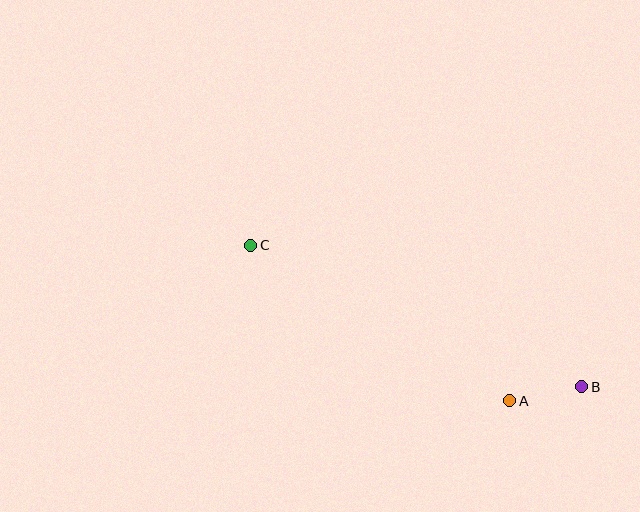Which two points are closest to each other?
Points A and B are closest to each other.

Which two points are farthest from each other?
Points B and C are farthest from each other.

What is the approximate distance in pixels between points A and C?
The distance between A and C is approximately 302 pixels.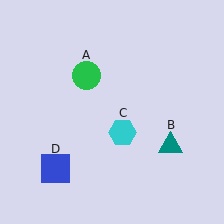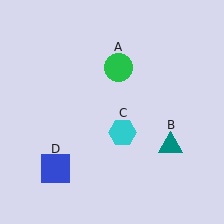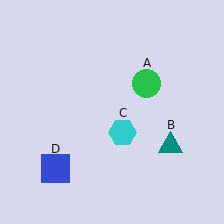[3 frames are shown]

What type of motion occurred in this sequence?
The green circle (object A) rotated clockwise around the center of the scene.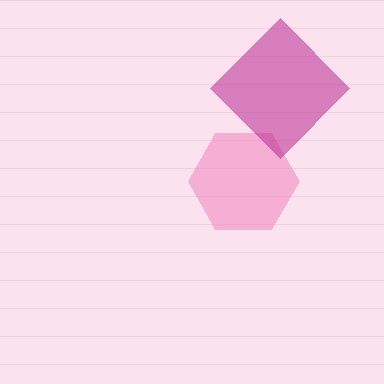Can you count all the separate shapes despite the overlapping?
Yes, there are 2 separate shapes.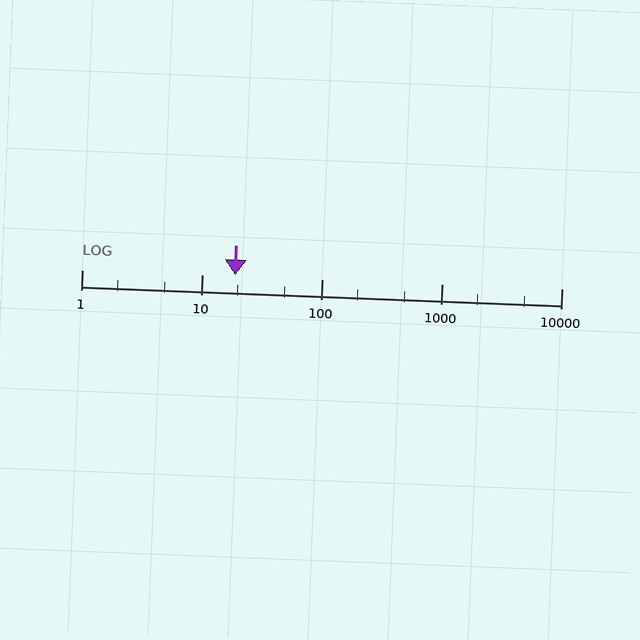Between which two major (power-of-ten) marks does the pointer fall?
The pointer is between 10 and 100.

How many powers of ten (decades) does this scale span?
The scale spans 4 decades, from 1 to 10000.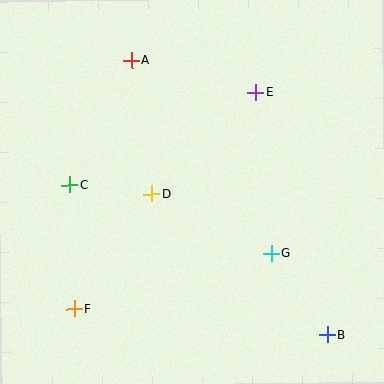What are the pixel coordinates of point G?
Point G is at (271, 253).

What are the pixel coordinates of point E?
Point E is at (256, 92).